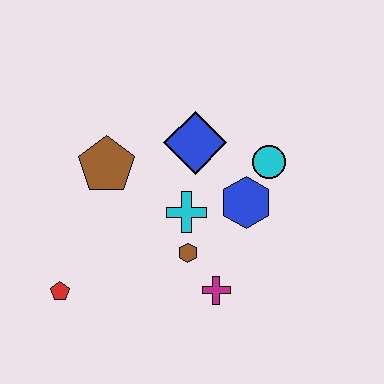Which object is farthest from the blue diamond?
The red pentagon is farthest from the blue diamond.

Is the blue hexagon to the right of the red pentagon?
Yes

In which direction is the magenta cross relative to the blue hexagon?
The magenta cross is below the blue hexagon.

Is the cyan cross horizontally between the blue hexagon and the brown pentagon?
Yes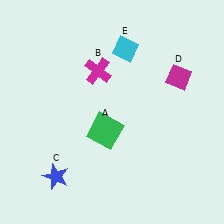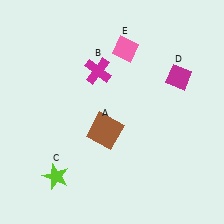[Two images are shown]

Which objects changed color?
A changed from green to brown. C changed from blue to lime. E changed from cyan to pink.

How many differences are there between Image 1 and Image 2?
There are 3 differences between the two images.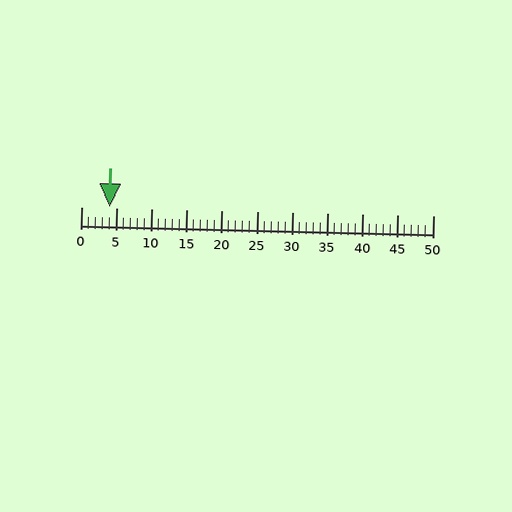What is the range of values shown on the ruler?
The ruler shows values from 0 to 50.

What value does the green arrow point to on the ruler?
The green arrow points to approximately 4.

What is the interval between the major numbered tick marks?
The major tick marks are spaced 5 units apart.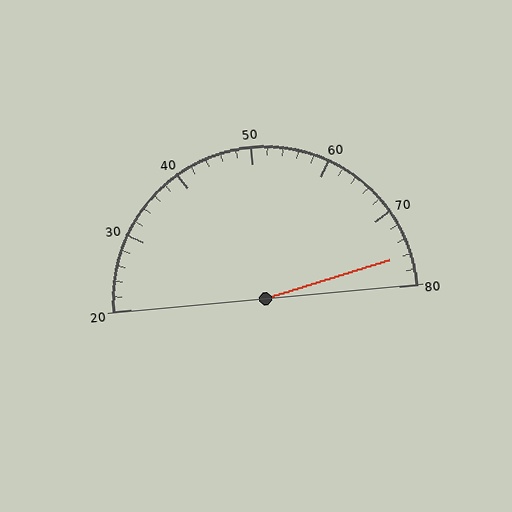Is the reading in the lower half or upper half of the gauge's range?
The reading is in the upper half of the range (20 to 80).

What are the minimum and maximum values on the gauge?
The gauge ranges from 20 to 80.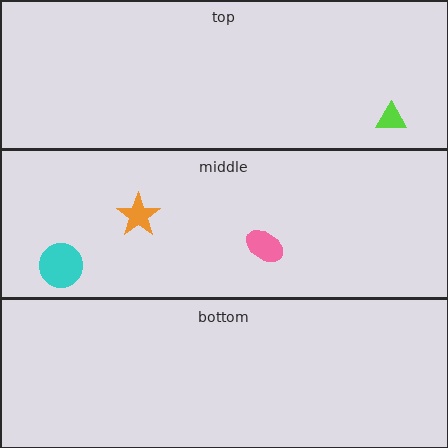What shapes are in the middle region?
The pink ellipse, the cyan circle, the orange star.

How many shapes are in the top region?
1.